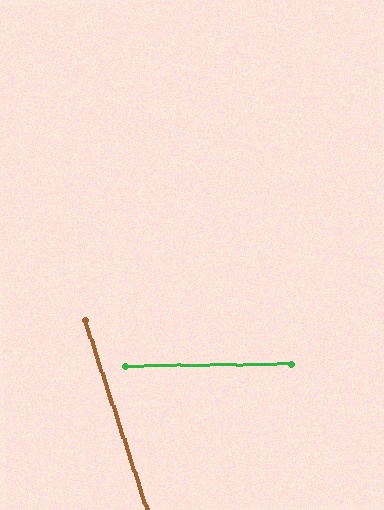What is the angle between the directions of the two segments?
Approximately 72 degrees.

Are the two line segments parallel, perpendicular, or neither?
Neither parallel nor perpendicular — they differ by about 72°.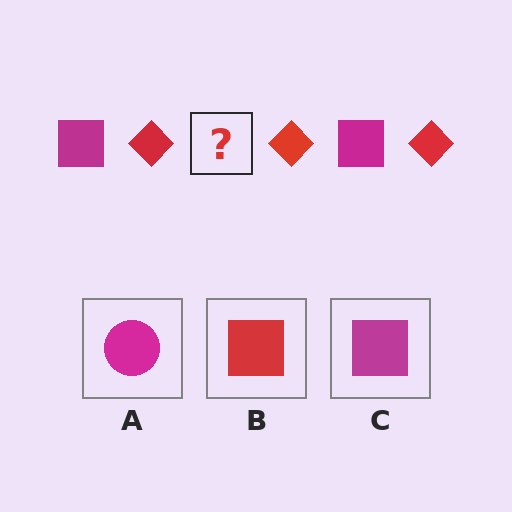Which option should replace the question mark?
Option C.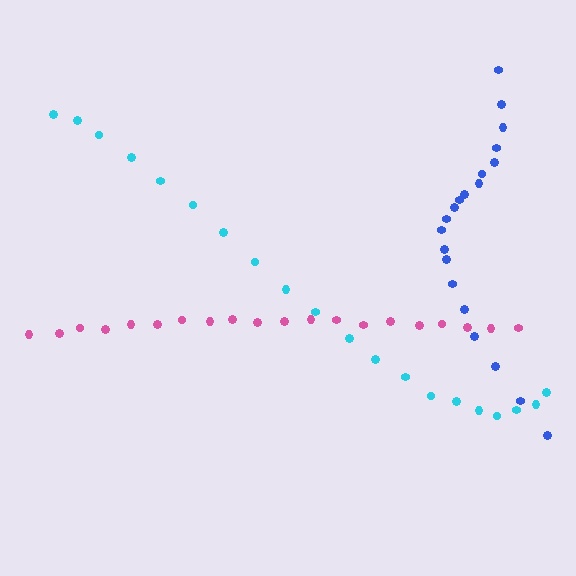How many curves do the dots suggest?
There are 3 distinct paths.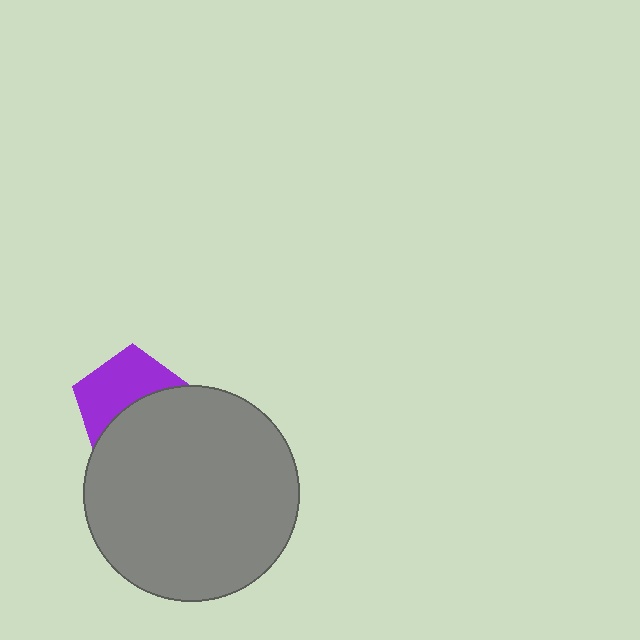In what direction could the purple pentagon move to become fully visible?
The purple pentagon could move up. That would shift it out from behind the gray circle entirely.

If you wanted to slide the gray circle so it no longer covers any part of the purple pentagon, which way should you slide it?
Slide it down — that is the most direct way to separate the two shapes.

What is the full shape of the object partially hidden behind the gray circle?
The partially hidden object is a purple pentagon.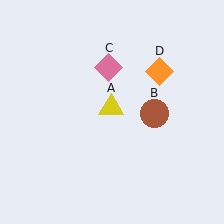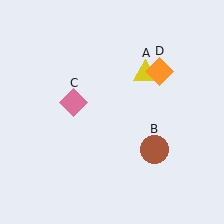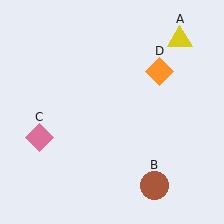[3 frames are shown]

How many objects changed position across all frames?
3 objects changed position: yellow triangle (object A), brown circle (object B), pink diamond (object C).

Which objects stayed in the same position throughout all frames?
Orange diamond (object D) remained stationary.